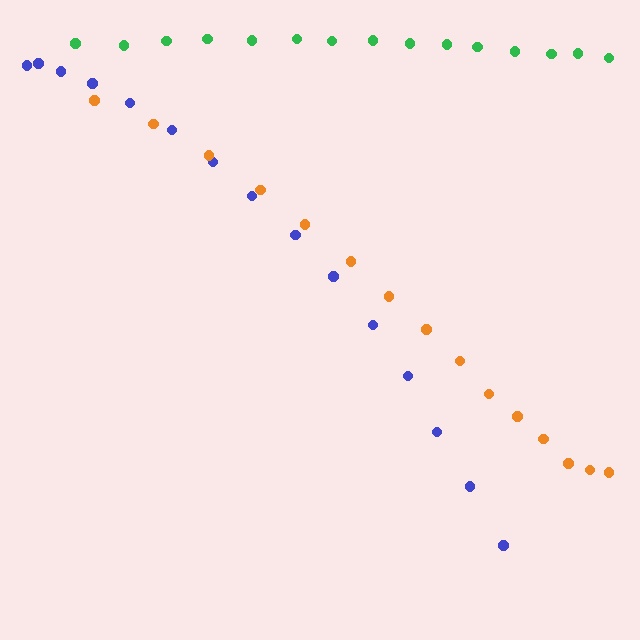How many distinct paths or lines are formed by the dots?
There are 3 distinct paths.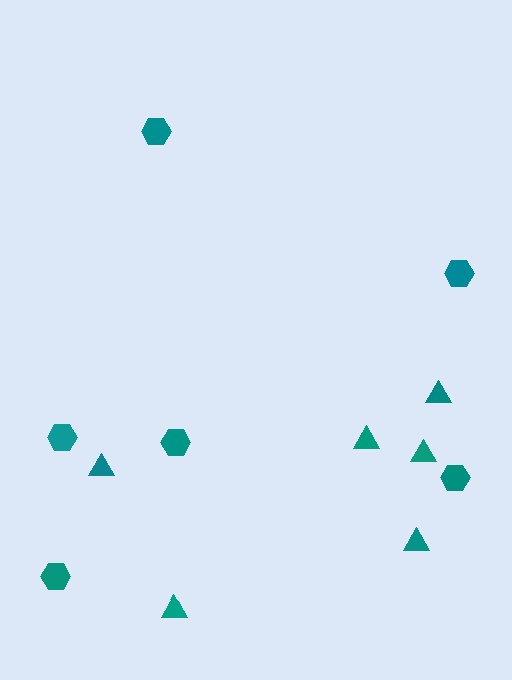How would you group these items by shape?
There are 2 groups: one group of hexagons (6) and one group of triangles (6).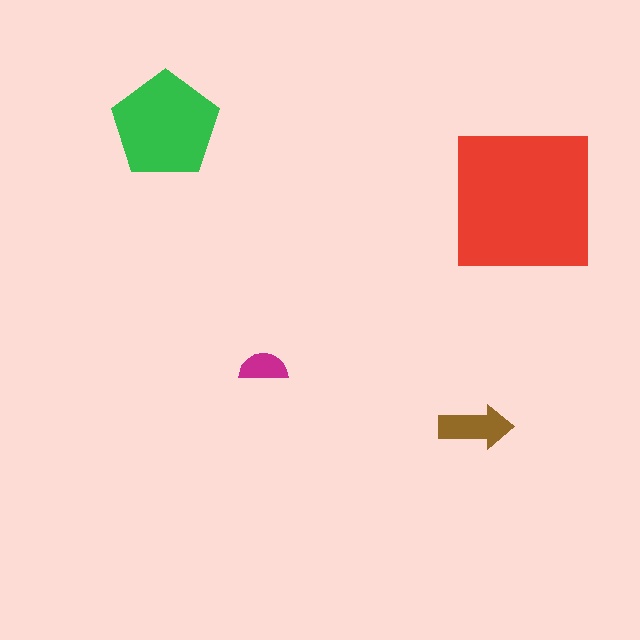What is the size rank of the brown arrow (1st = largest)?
3rd.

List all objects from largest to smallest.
The red square, the green pentagon, the brown arrow, the magenta semicircle.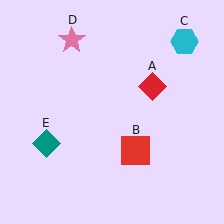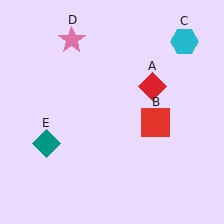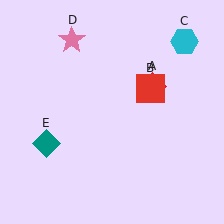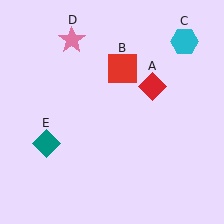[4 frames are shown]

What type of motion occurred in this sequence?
The red square (object B) rotated counterclockwise around the center of the scene.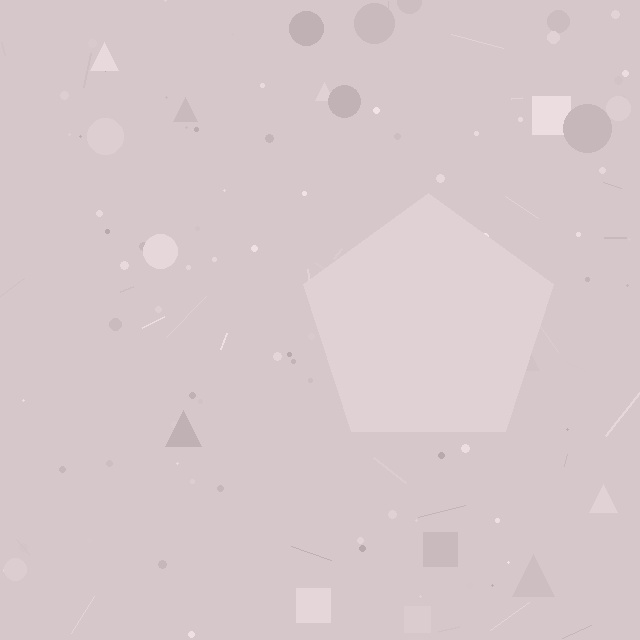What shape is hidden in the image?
A pentagon is hidden in the image.